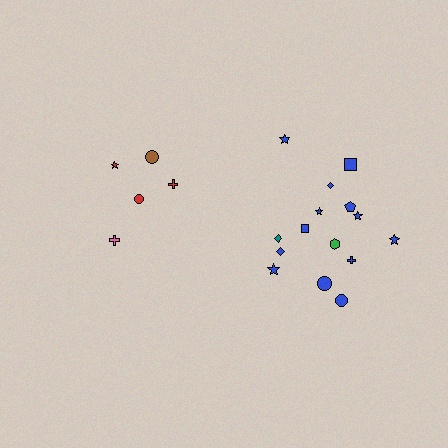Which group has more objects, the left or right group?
The right group.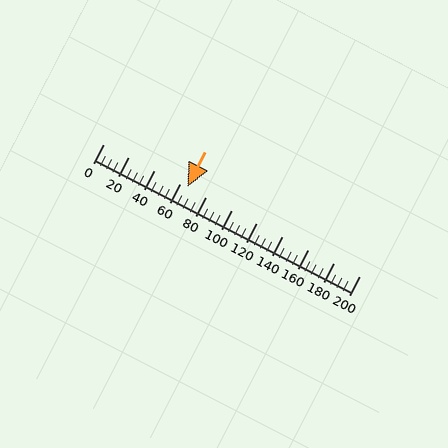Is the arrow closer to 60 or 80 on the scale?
The arrow is closer to 60.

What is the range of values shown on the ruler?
The ruler shows values from 0 to 200.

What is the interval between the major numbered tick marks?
The major tick marks are spaced 20 units apart.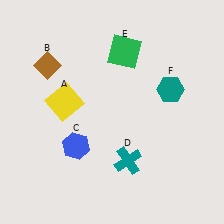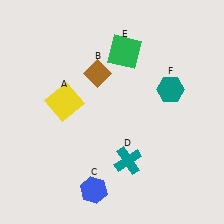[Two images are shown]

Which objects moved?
The objects that moved are: the brown diamond (B), the blue hexagon (C).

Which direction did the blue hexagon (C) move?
The blue hexagon (C) moved down.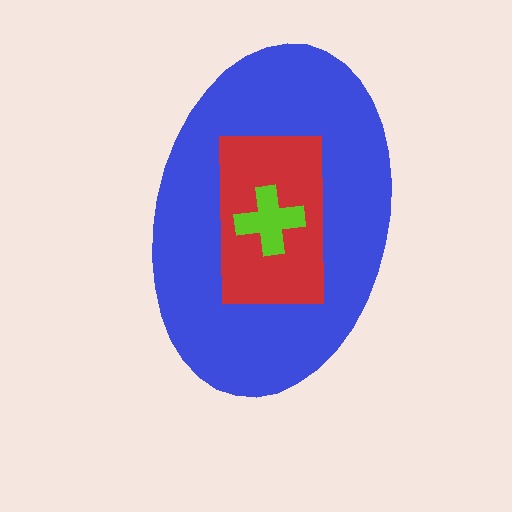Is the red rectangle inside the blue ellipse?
Yes.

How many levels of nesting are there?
3.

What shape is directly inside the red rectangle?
The lime cross.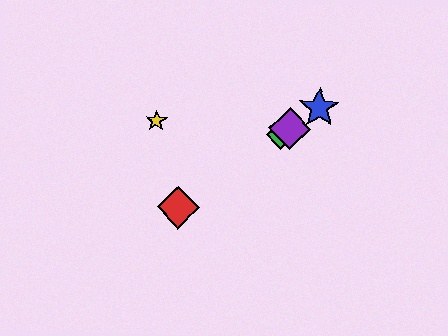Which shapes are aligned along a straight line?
The red diamond, the blue star, the green diamond, the purple diamond are aligned along a straight line.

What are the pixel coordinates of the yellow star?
The yellow star is at (156, 120).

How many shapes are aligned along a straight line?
4 shapes (the red diamond, the blue star, the green diamond, the purple diamond) are aligned along a straight line.